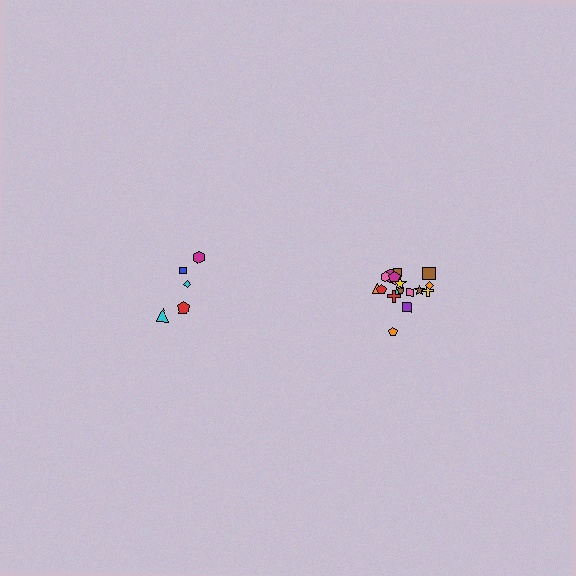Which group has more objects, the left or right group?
The right group.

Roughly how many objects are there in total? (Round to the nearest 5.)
Roughly 25 objects in total.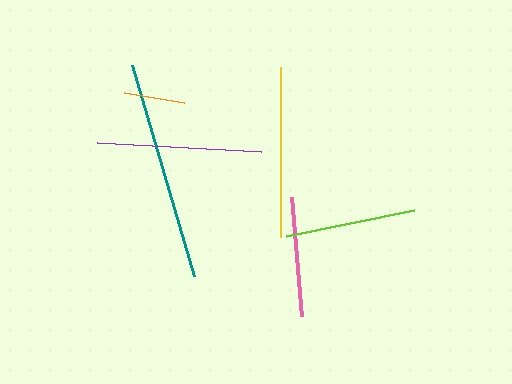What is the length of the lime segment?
The lime segment is approximately 130 pixels long.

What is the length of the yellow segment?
The yellow segment is approximately 170 pixels long.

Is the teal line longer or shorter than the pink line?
The teal line is longer than the pink line.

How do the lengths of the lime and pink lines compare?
The lime and pink lines are approximately the same length.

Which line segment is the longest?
The teal line is the longest at approximately 220 pixels.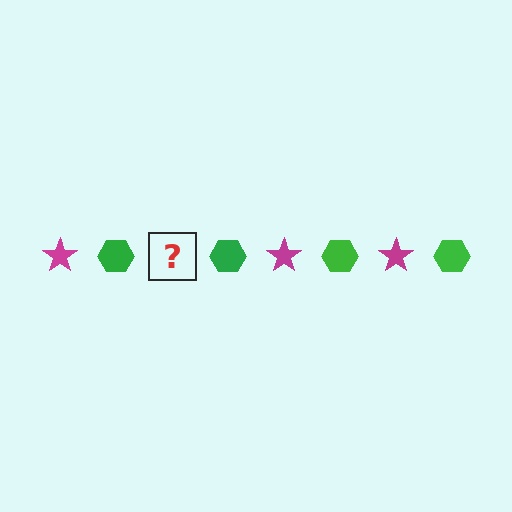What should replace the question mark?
The question mark should be replaced with a magenta star.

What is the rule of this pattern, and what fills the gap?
The rule is that the pattern alternates between magenta star and green hexagon. The gap should be filled with a magenta star.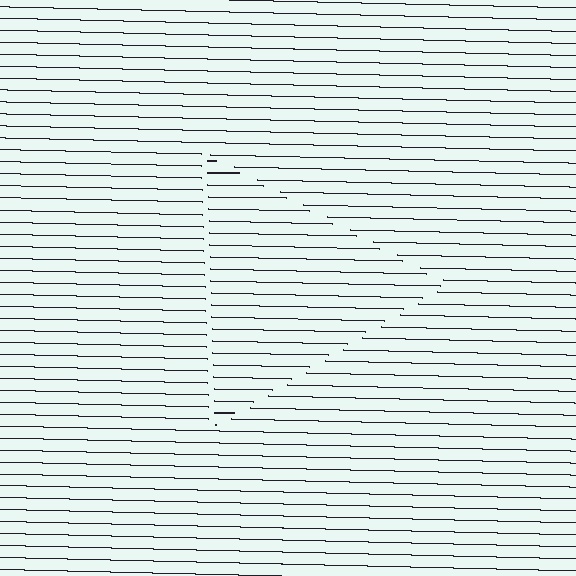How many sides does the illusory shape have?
3 sides — the line-ends trace a triangle.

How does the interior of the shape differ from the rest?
The interior of the shape contains the same grating, shifted by half a period — the contour is defined by the phase discontinuity where line-ends from the inner and outer gratings abut.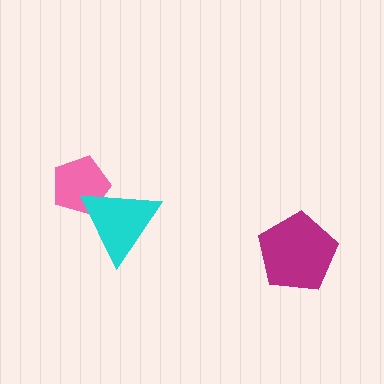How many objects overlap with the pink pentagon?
1 object overlaps with the pink pentagon.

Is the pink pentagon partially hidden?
Yes, it is partially covered by another shape.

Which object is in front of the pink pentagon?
The cyan triangle is in front of the pink pentagon.